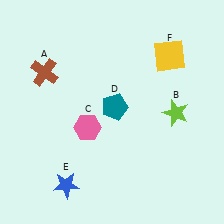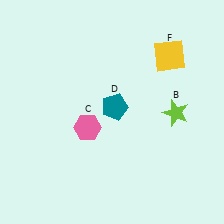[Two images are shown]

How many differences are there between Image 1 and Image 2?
There are 2 differences between the two images.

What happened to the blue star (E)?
The blue star (E) was removed in Image 2. It was in the bottom-left area of Image 1.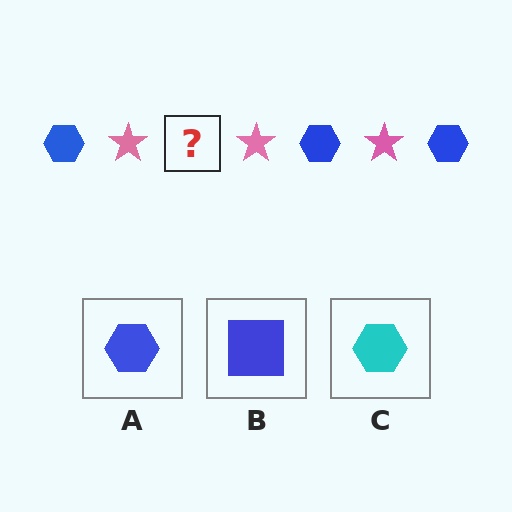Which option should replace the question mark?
Option A.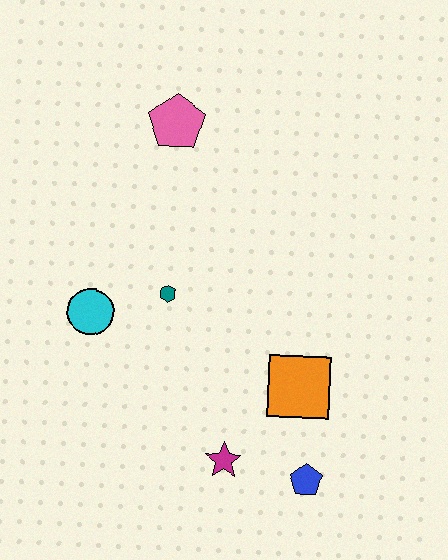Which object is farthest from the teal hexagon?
The blue pentagon is farthest from the teal hexagon.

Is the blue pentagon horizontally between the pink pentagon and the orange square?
No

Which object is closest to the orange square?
The blue pentagon is closest to the orange square.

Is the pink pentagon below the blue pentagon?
No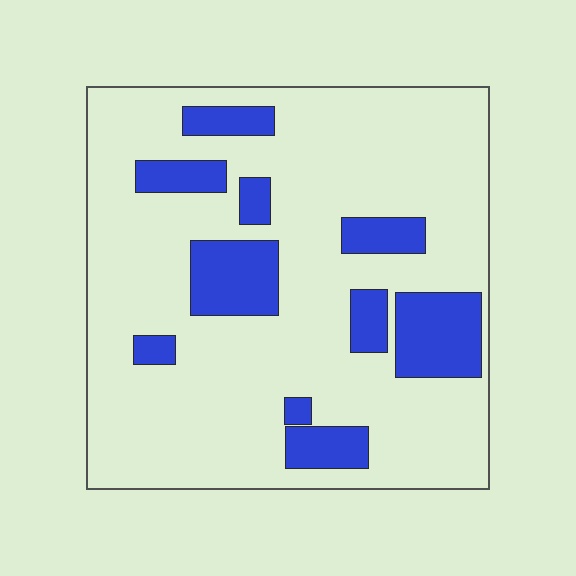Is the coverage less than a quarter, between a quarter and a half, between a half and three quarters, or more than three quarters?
Less than a quarter.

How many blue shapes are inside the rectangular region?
10.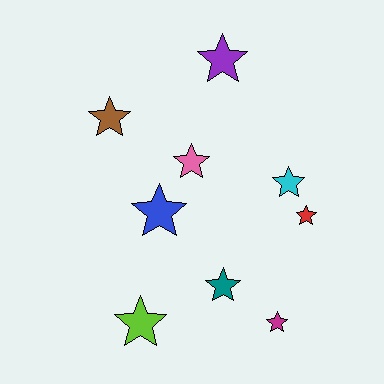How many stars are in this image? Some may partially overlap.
There are 9 stars.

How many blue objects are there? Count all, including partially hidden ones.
There is 1 blue object.